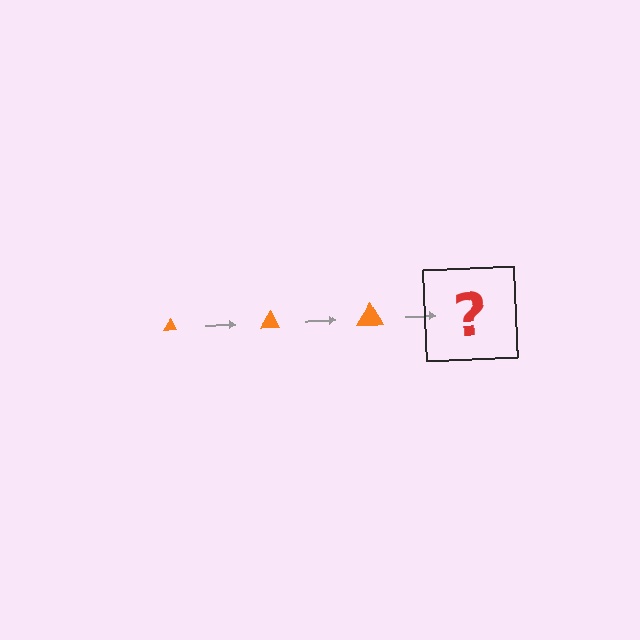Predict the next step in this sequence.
The next step is an orange triangle, larger than the previous one.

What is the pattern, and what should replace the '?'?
The pattern is that the triangle gets progressively larger each step. The '?' should be an orange triangle, larger than the previous one.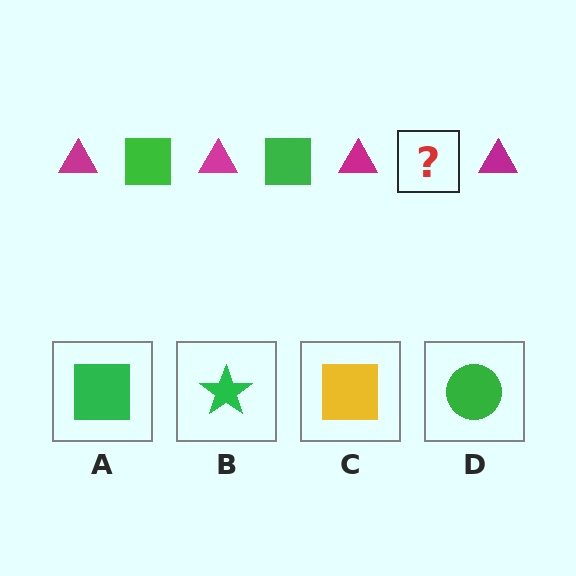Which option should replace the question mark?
Option A.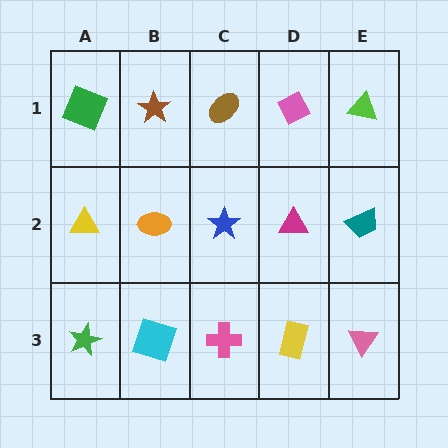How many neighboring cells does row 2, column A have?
3.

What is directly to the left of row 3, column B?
A green star.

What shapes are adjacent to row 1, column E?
A teal trapezoid (row 2, column E), a pink diamond (row 1, column D).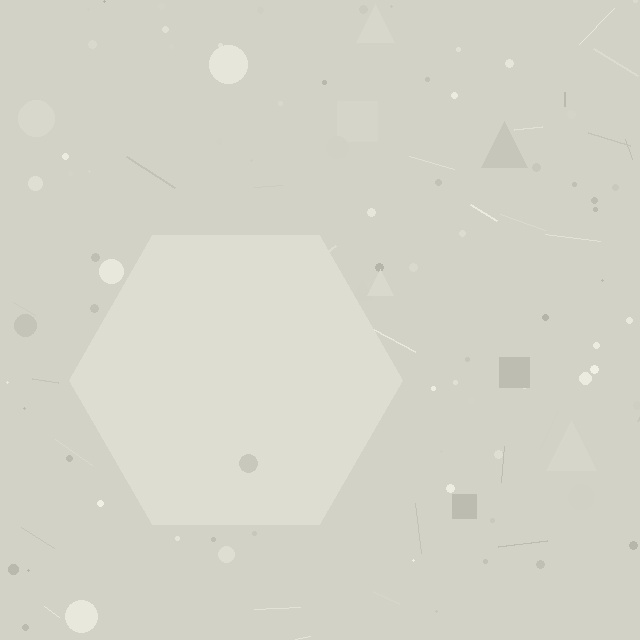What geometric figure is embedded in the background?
A hexagon is embedded in the background.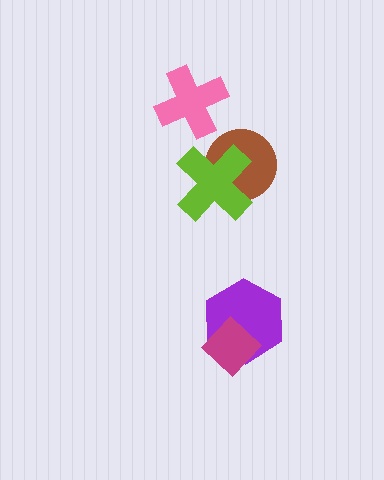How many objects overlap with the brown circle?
1 object overlaps with the brown circle.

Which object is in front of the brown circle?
The lime cross is in front of the brown circle.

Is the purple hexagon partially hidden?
Yes, it is partially covered by another shape.